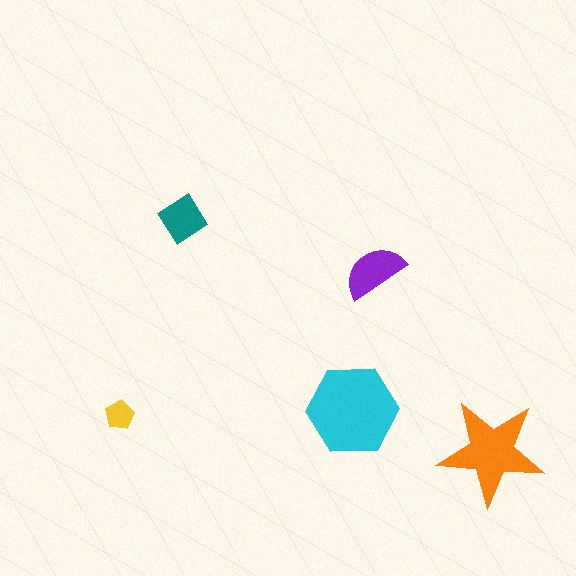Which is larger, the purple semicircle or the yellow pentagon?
The purple semicircle.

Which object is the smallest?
The yellow pentagon.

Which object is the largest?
The cyan hexagon.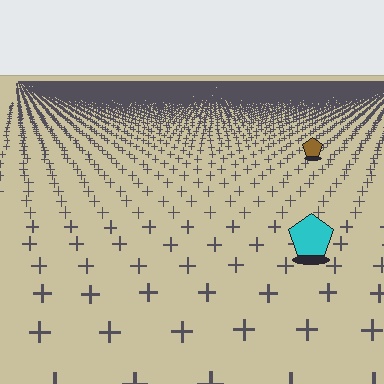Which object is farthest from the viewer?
The brown pentagon is farthest from the viewer. It appears smaller and the ground texture around it is denser.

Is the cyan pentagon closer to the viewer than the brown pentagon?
Yes. The cyan pentagon is closer — you can tell from the texture gradient: the ground texture is coarser near it.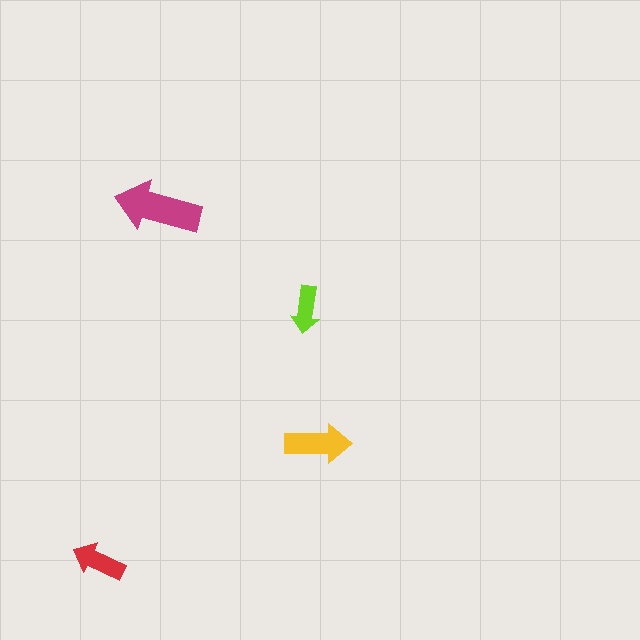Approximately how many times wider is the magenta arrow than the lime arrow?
About 2 times wider.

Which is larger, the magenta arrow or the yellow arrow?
The magenta one.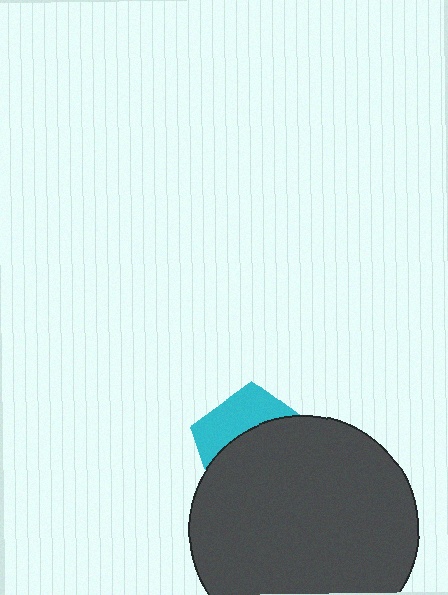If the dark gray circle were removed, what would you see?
You would see the complete cyan pentagon.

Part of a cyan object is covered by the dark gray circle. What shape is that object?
It is a pentagon.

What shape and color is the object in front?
The object in front is a dark gray circle.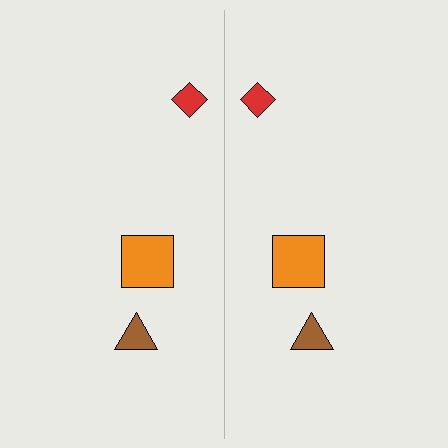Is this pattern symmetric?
Yes, this pattern has bilateral (reflection) symmetry.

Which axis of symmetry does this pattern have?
The pattern has a vertical axis of symmetry running through the center of the image.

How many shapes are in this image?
There are 6 shapes in this image.